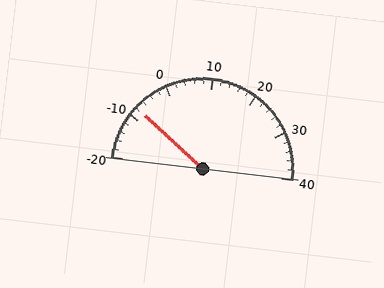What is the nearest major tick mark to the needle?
The nearest major tick mark is -10.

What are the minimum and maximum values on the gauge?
The gauge ranges from -20 to 40.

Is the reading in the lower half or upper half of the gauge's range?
The reading is in the lower half of the range (-20 to 40).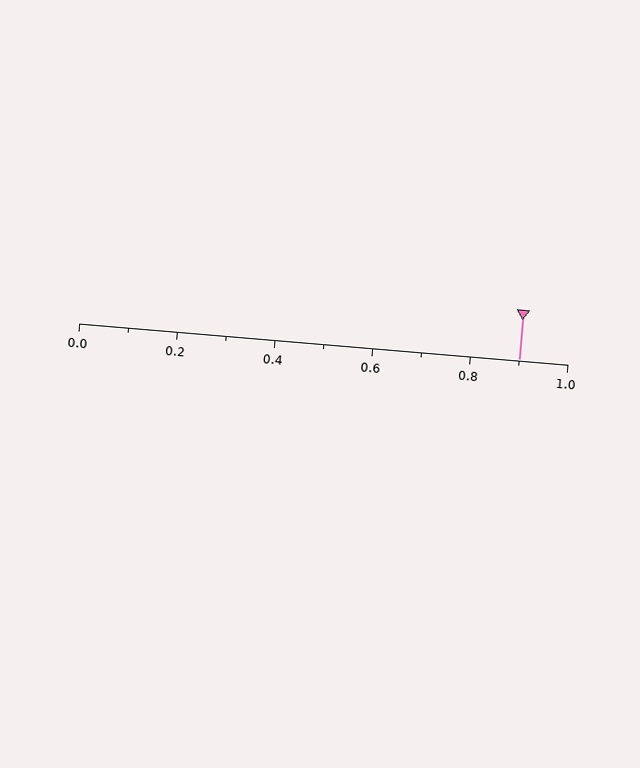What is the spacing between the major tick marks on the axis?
The major ticks are spaced 0.2 apart.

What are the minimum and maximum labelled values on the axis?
The axis runs from 0.0 to 1.0.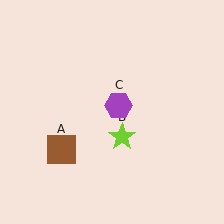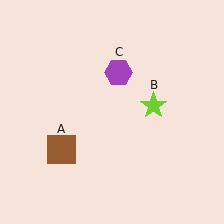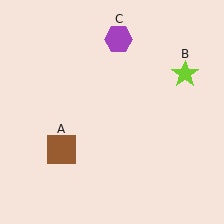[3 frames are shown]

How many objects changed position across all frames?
2 objects changed position: lime star (object B), purple hexagon (object C).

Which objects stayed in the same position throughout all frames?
Brown square (object A) remained stationary.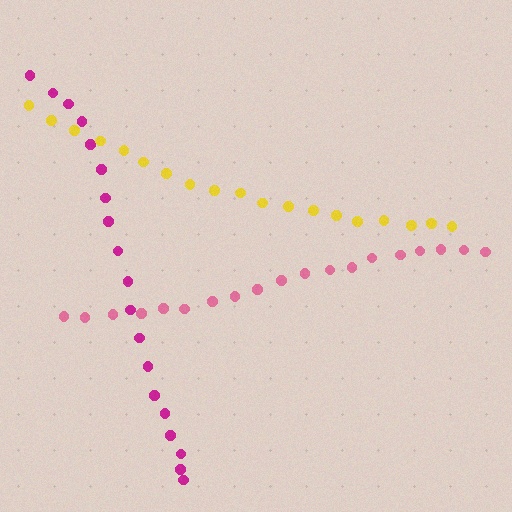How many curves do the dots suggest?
There are 3 distinct paths.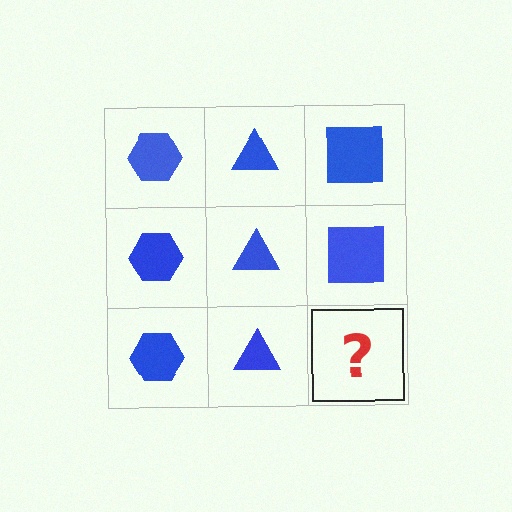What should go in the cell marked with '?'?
The missing cell should contain a blue square.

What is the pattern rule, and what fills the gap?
The rule is that each column has a consistent shape. The gap should be filled with a blue square.